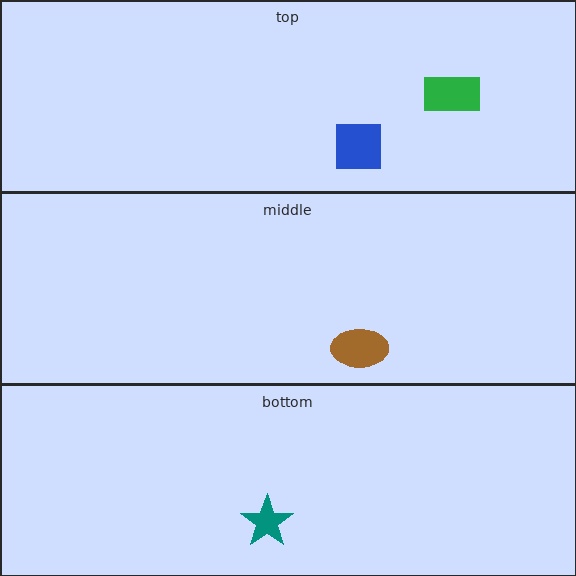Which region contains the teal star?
The bottom region.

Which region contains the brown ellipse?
The middle region.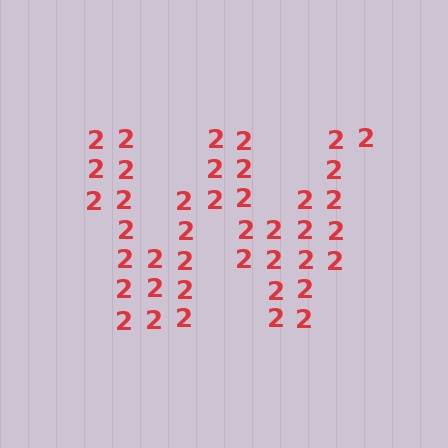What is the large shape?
The large shape is the letter W.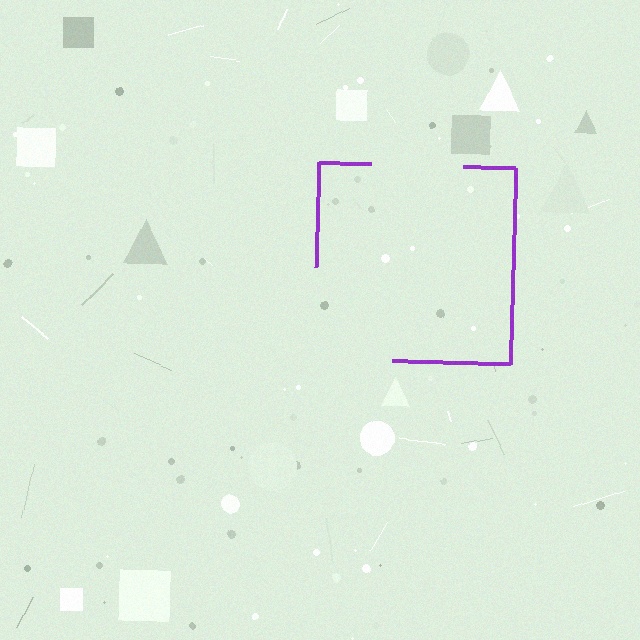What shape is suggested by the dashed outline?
The dashed outline suggests a square.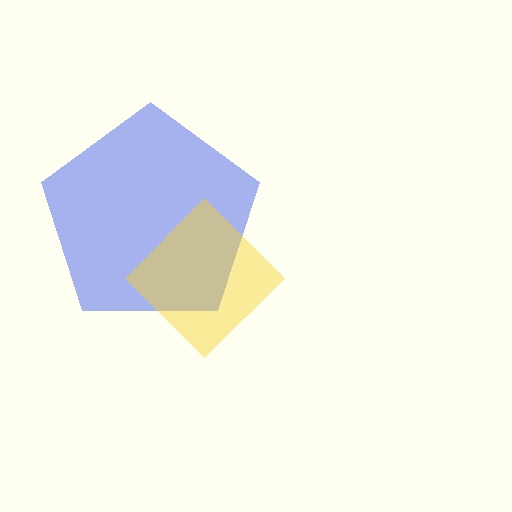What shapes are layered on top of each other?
The layered shapes are: a blue pentagon, a yellow diamond.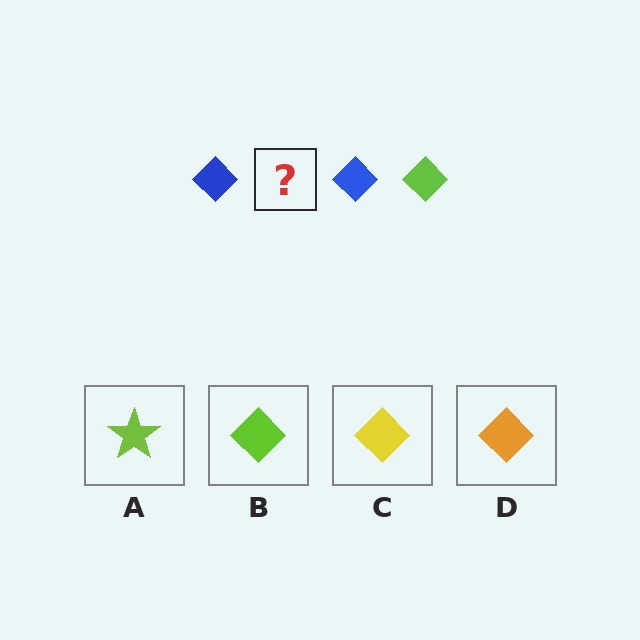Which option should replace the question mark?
Option B.